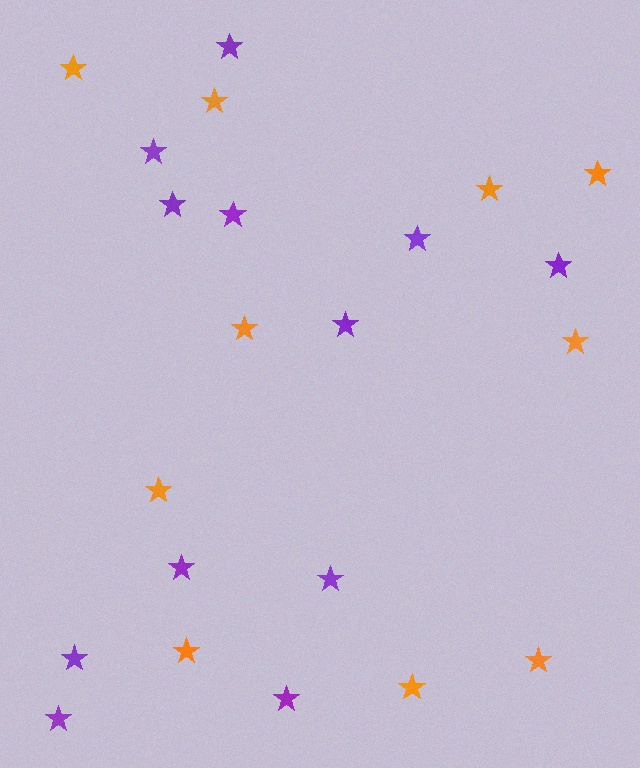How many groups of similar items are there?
There are 2 groups: one group of orange stars (10) and one group of purple stars (12).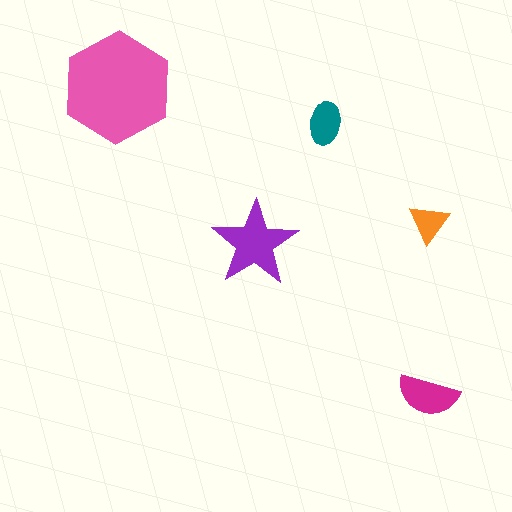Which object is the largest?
The pink hexagon.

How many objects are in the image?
There are 5 objects in the image.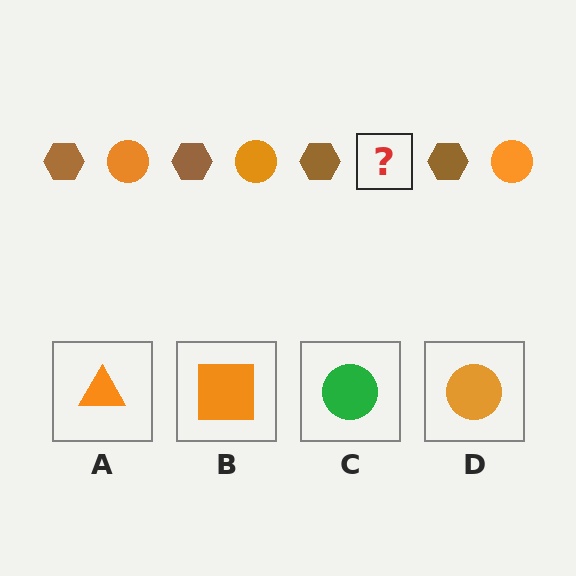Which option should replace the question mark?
Option D.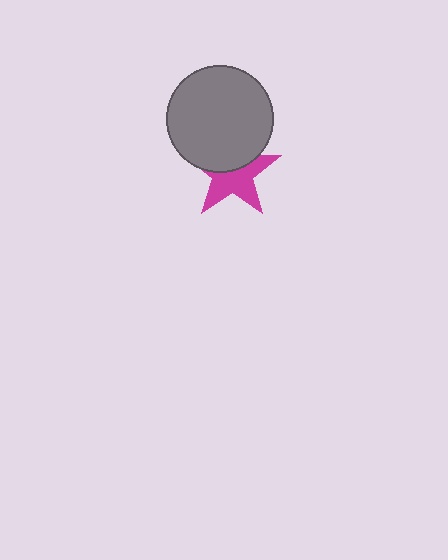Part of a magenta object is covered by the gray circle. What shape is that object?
It is a star.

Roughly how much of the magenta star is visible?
About half of it is visible (roughly 57%).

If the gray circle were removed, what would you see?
You would see the complete magenta star.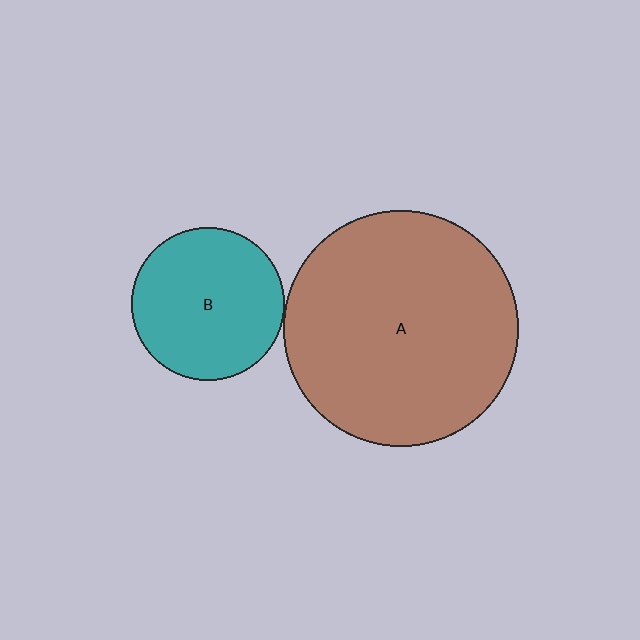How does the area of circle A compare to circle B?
Approximately 2.4 times.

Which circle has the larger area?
Circle A (brown).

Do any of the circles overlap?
No, none of the circles overlap.